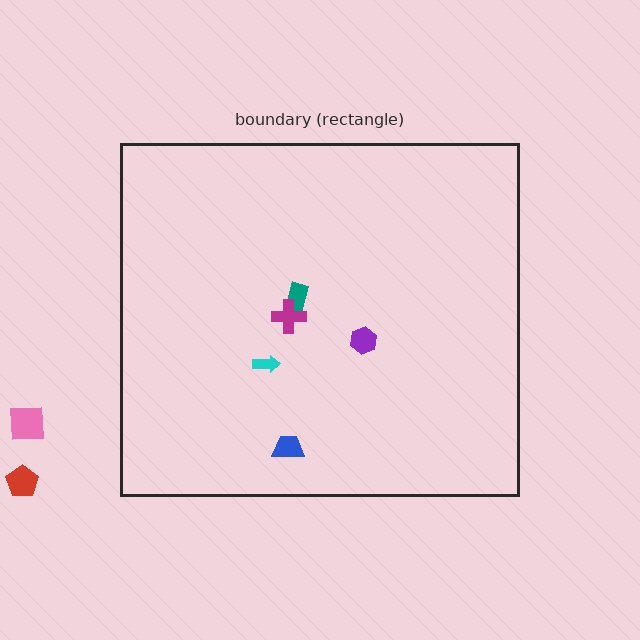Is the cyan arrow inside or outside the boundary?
Inside.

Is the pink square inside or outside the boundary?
Outside.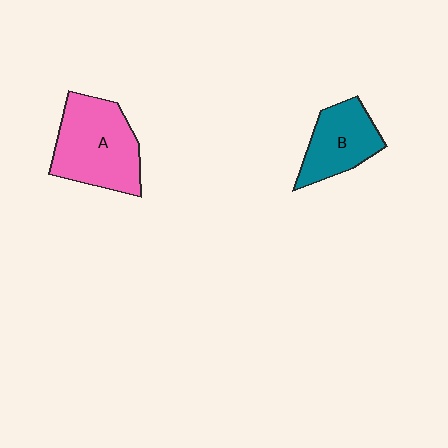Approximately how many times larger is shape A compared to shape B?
Approximately 1.5 times.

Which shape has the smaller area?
Shape B (teal).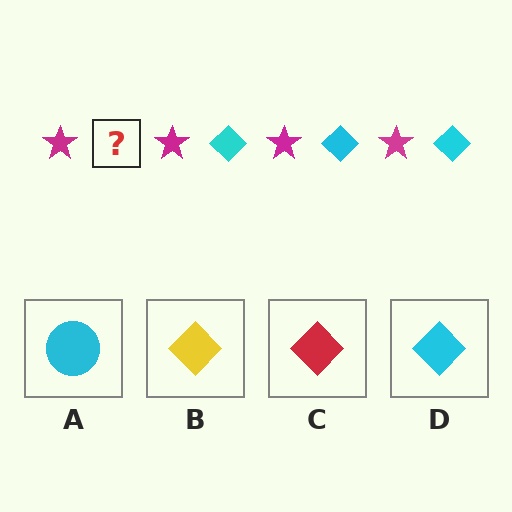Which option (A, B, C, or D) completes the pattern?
D.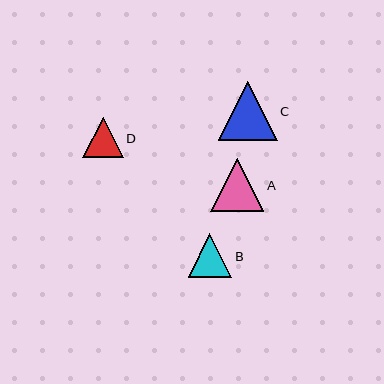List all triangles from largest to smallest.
From largest to smallest: C, A, B, D.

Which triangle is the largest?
Triangle C is the largest with a size of approximately 59 pixels.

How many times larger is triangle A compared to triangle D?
Triangle A is approximately 1.3 times the size of triangle D.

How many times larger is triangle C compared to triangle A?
Triangle C is approximately 1.1 times the size of triangle A.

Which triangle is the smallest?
Triangle D is the smallest with a size of approximately 40 pixels.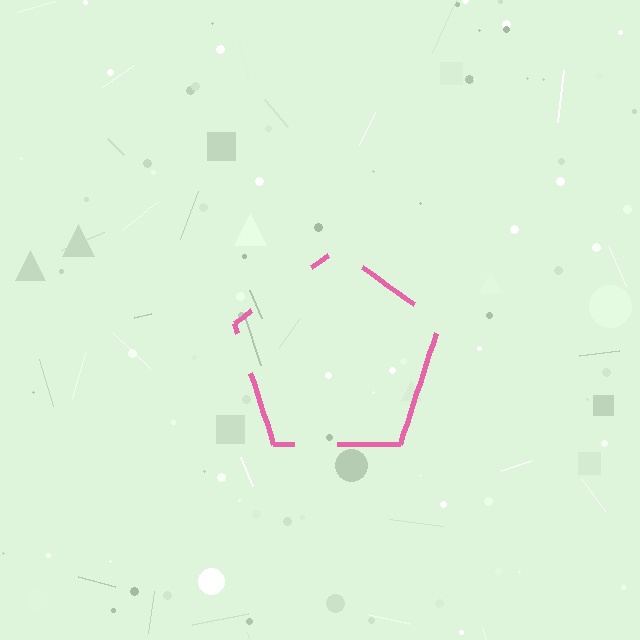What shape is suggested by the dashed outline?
The dashed outline suggests a pentagon.